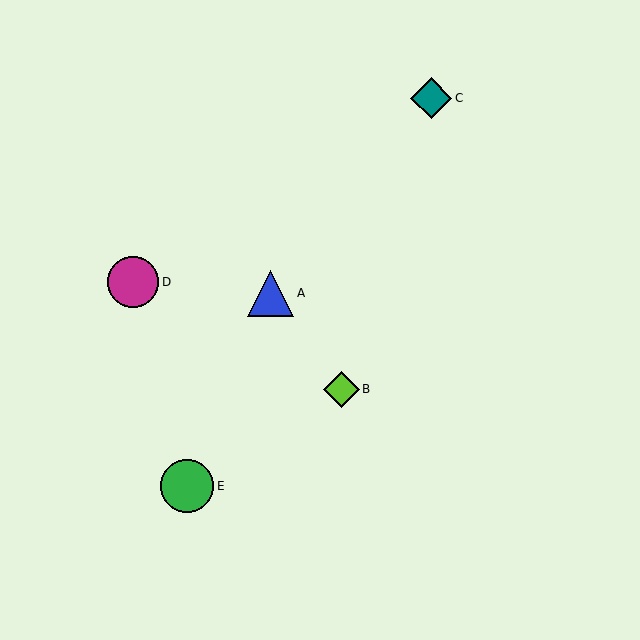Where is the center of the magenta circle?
The center of the magenta circle is at (133, 282).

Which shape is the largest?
The green circle (labeled E) is the largest.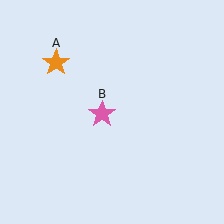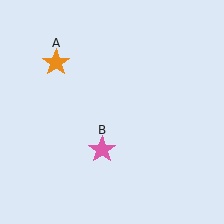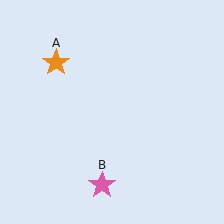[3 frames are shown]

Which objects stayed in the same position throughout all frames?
Orange star (object A) remained stationary.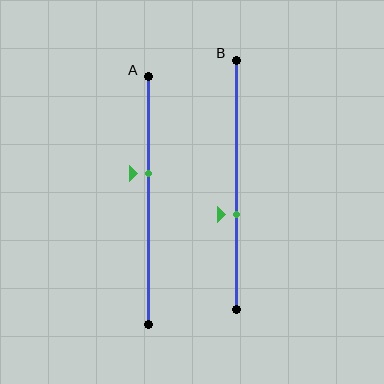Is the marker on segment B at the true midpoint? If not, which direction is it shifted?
No, the marker on segment B is shifted downward by about 12% of the segment length.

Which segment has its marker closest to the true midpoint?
Segment A has its marker closest to the true midpoint.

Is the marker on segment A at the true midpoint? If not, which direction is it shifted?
No, the marker on segment A is shifted upward by about 11% of the segment length.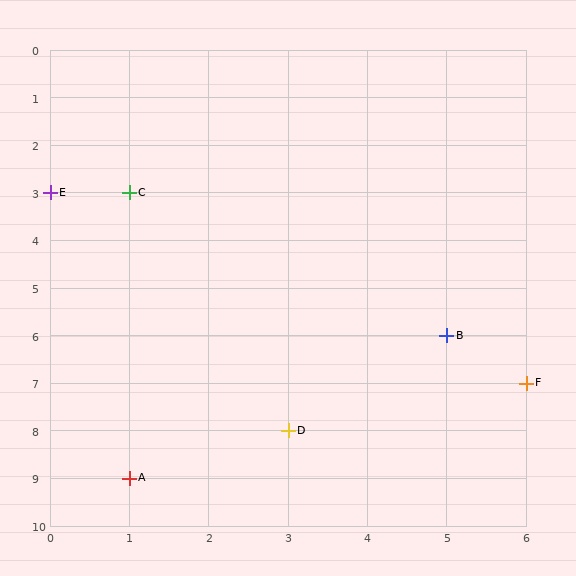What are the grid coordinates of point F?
Point F is at grid coordinates (6, 7).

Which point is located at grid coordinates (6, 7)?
Point F is at (6, 7).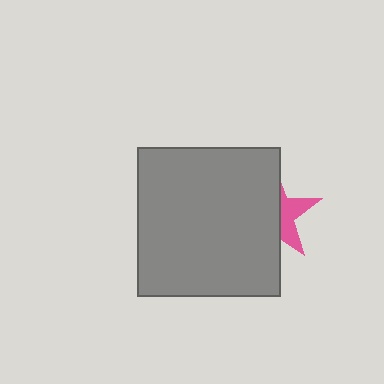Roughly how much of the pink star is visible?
A small part of it is visible (roughly 35%).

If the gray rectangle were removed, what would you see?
You would see the complete pink star.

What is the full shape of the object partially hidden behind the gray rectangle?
The partially hidden object is a pink star.